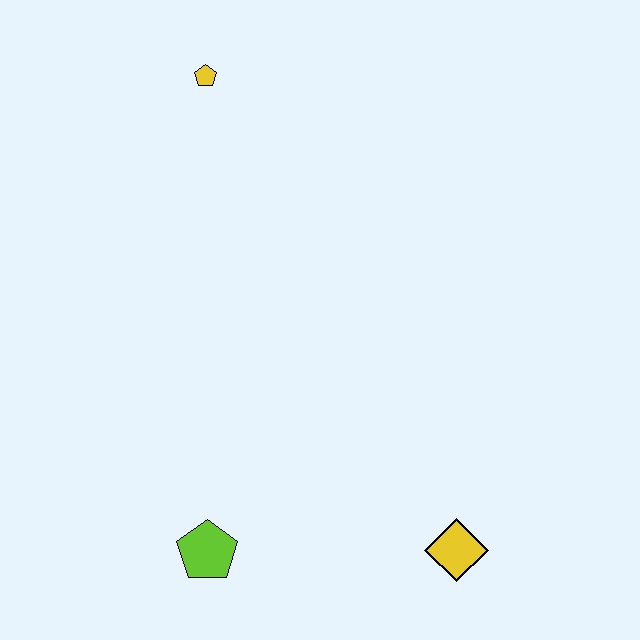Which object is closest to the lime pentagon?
The yellow diamond is closest to the lime pentagon.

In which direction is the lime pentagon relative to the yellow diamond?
The lime pentagon is to the left of the yellow diamond.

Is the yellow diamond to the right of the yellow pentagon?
Yes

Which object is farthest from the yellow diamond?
The yellow pentagon is farthest from the yellow diamond.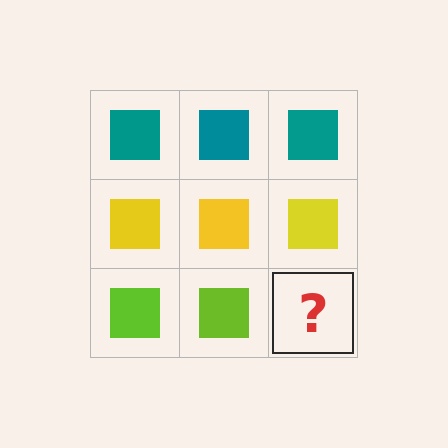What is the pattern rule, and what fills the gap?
The rule is that each row has a consistent color. The gap should be filled with a lime square.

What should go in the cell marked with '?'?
The missing cell should contain a lime square.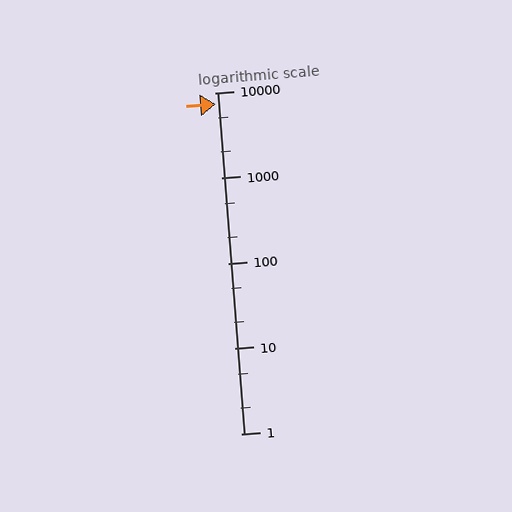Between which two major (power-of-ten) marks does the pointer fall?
The pointer is between 1000 and 10000.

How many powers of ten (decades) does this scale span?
The scale spans 4 decades, from 1 to 10000.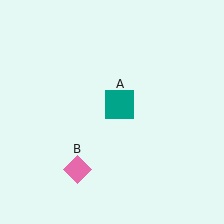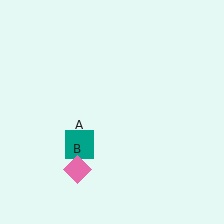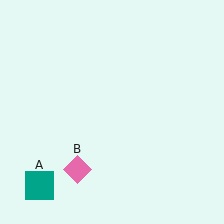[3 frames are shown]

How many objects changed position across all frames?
1 object changed position: teal square (object A).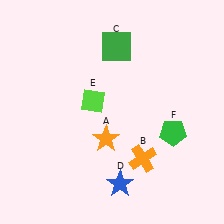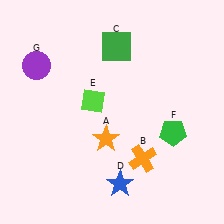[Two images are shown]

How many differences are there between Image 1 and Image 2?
There is 1 difference between the two images.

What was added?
A purple circle (G) was added in Image 2.